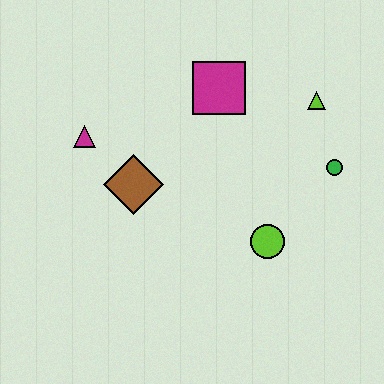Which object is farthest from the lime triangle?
The magenta triangle is farthest from the lime triangle.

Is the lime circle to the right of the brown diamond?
Yes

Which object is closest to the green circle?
The lime triangle is closest to the green circle.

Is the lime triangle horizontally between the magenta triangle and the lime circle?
No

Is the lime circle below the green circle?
Yes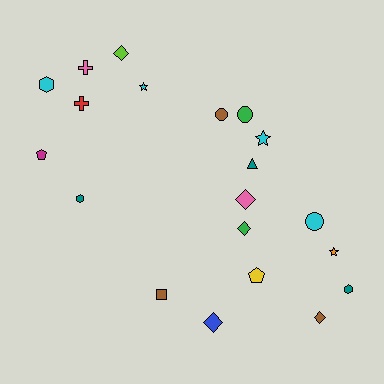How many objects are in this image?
There are 20 objects.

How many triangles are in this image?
There is 1 triangle.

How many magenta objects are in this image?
There is 1 magenta object.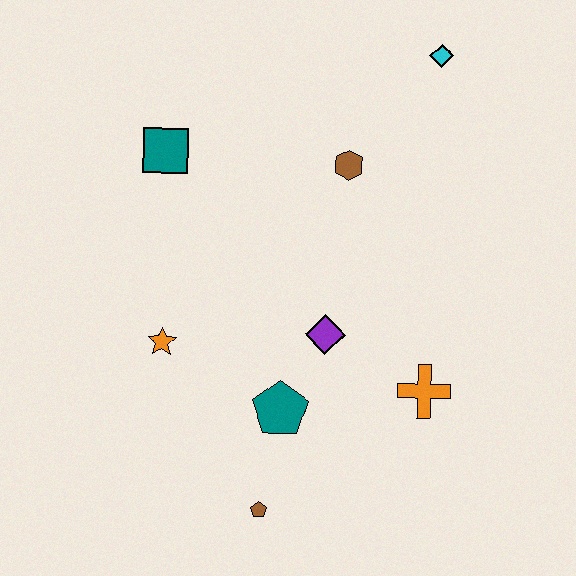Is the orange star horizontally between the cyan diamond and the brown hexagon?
No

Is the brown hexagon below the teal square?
Yes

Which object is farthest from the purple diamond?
The cyan diamond is farthest from the purple diamond.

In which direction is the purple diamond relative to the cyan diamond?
The purple diamond is below the cyan diamond.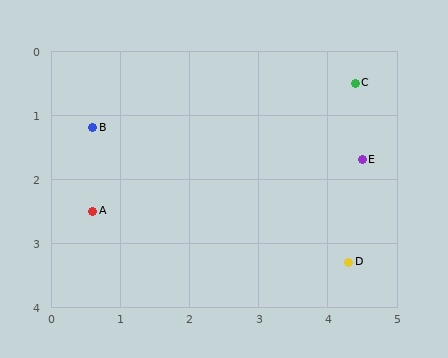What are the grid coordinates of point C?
Point C is at approximately (4.4, 0.5).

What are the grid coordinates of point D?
Point D is at approximately (4.3, 3.3).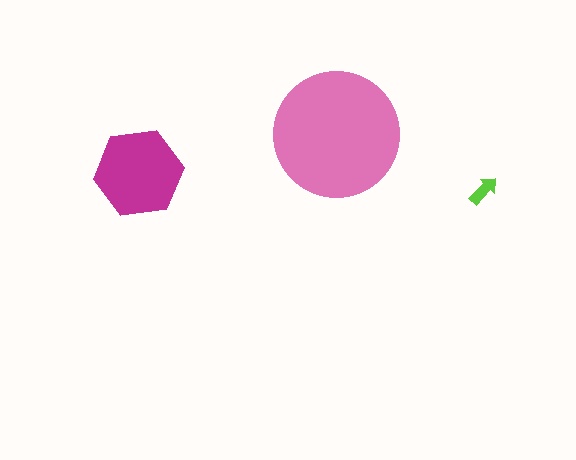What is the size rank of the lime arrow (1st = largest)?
3rd.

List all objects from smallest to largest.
The lime arrow, the magenta hexagon, the pink circle.